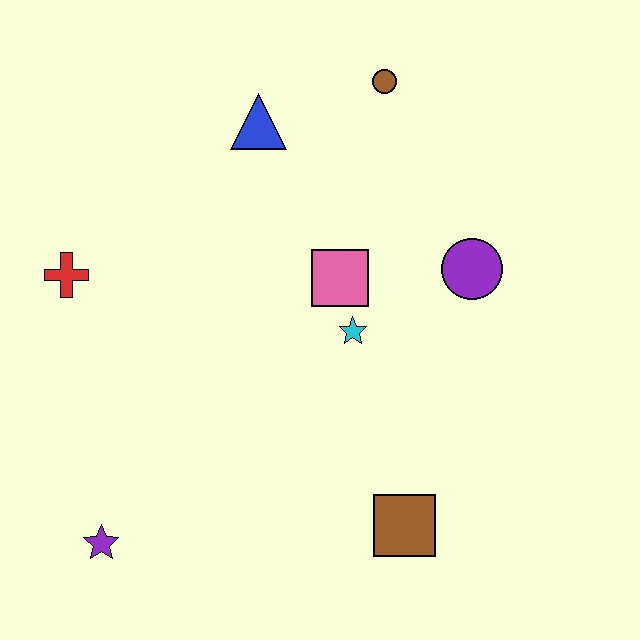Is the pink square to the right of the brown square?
No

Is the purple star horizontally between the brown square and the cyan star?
No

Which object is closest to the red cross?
The blue triangle is closest to the red cross.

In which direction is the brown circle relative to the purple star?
The brown circle is above the purple star.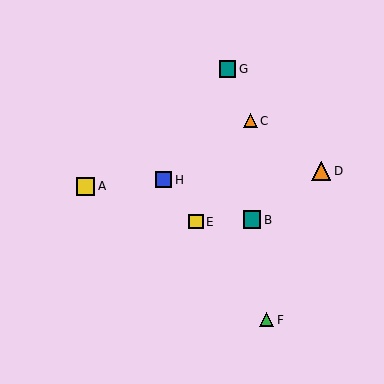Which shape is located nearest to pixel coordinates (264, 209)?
The teal square (labeled B) at (252, 220) is nearest to that location.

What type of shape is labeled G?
Shape G is a teal square.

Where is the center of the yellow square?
The center of the yellow square is at (196, 222).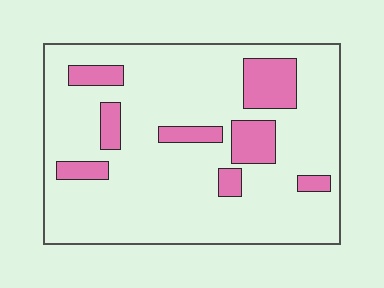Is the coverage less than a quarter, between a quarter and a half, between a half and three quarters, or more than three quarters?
Less than a quarter.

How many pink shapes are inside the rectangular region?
8.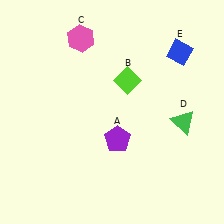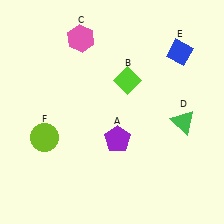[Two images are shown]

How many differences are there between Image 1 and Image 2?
There is 1 difference between the two images.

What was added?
A lime circle (F) was added in Image 2.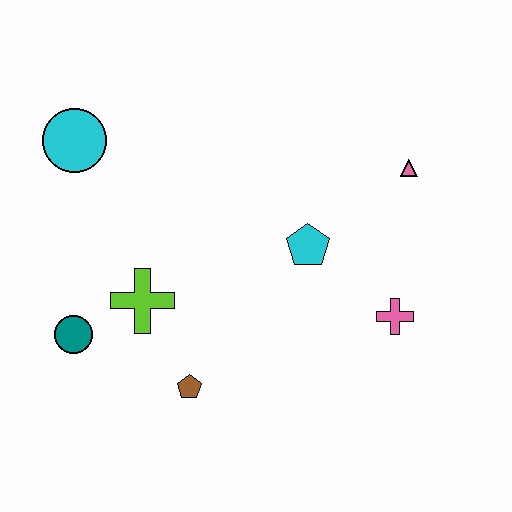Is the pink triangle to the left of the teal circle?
No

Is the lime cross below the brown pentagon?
No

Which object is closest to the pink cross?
The cyan pentagon is closest to the pink cross.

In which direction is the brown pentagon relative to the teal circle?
The brown pentagon is to the right of the teal circle.